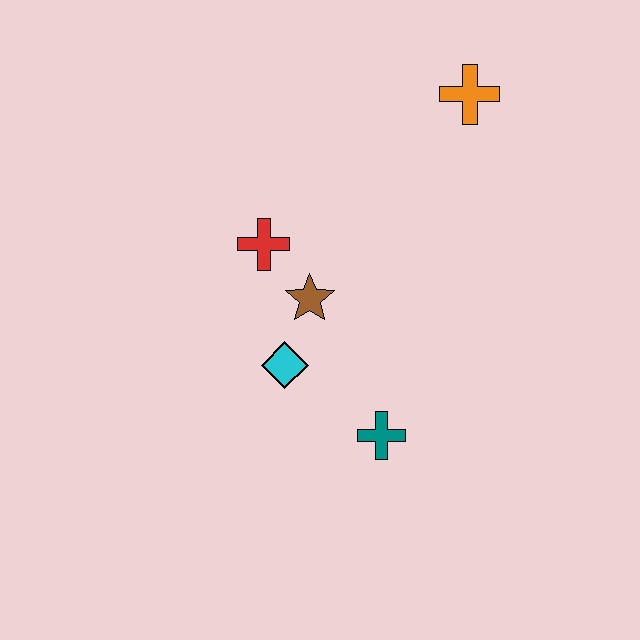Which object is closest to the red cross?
The brown star is closest to the red cross.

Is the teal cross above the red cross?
No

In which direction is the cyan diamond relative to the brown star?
The cyan diamond is below the brown star.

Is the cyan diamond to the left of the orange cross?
Yes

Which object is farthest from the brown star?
The orange cross is farthest from the brown star.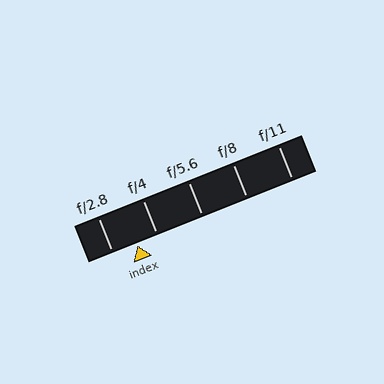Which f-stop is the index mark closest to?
The index mark is closest to f/4.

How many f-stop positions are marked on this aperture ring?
There are 5 f-stop positions marked.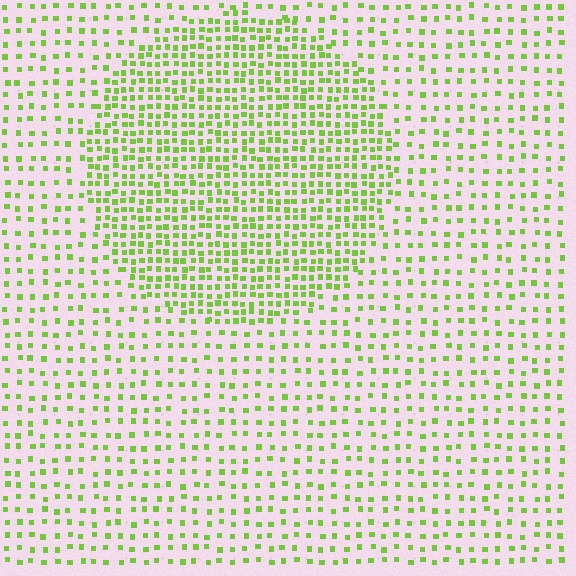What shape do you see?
I see a circle.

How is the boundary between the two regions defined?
The boundary is defined by a change in element density (approximately 2.2x ratio). All elements are the same color, size, and shape.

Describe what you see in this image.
The image contains small lime elements arranged at two different densities. A circle-shaped region is visible where the elements are more densely packed than the surrounding area.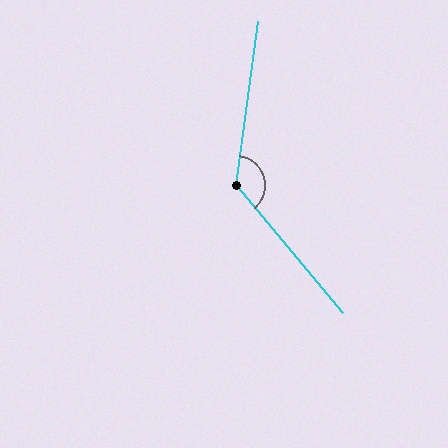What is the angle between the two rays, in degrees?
Approximately 132 degrees.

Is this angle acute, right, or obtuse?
It is obtuse.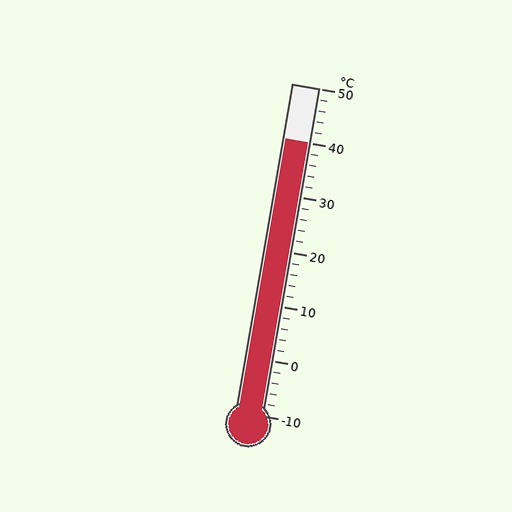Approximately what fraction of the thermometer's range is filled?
The thermometer is filled to approximately 85% of its range.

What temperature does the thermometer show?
The thermometer shows approximately 40°C.